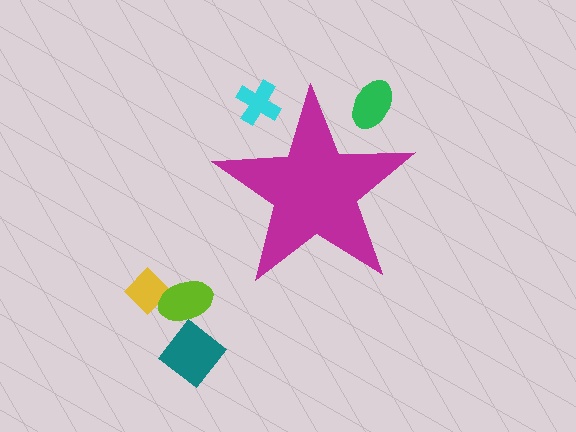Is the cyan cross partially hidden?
Yes, the cyan cross is partially hidden behind the magenta star.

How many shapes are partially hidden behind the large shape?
2 shapes are partially hidden.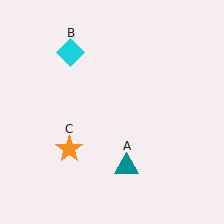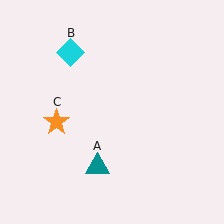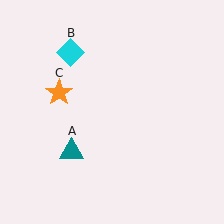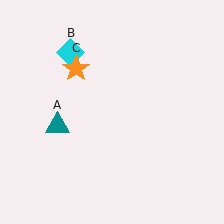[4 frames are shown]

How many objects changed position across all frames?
2 objects changed position: teal triangle (object A), orange star (object C).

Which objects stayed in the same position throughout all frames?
Cyan diamond (object B) remained stationary.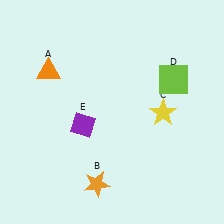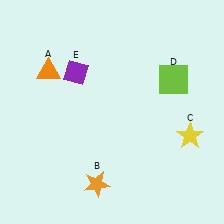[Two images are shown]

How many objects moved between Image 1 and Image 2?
2 objects moved between the two images.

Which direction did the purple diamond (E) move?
The purple diamond (E) moved up.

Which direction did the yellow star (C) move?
The yellow star (C) moved right.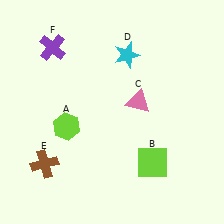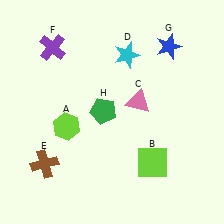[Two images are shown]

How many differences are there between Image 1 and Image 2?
There are 2 differences between the two images.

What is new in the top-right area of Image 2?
A blue star (G) was added in the top-right area of Image 2.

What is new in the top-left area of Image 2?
A green pentagon (H) was added in the top-left area of Image 2.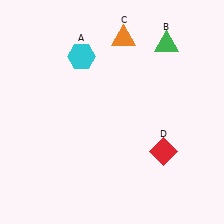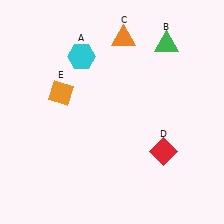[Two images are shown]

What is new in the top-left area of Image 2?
An orange diamond (E) was added in the top-left area of Image 2.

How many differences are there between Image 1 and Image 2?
There is 1 difference between the two images.